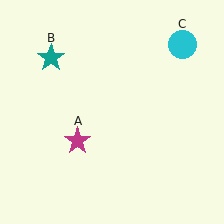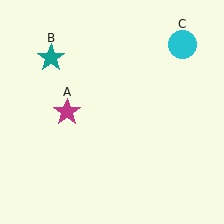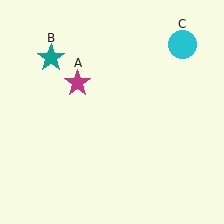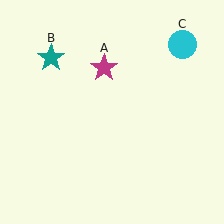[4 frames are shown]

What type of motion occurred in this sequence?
The magenta star (object A) rotated clockwise around the center of the scene.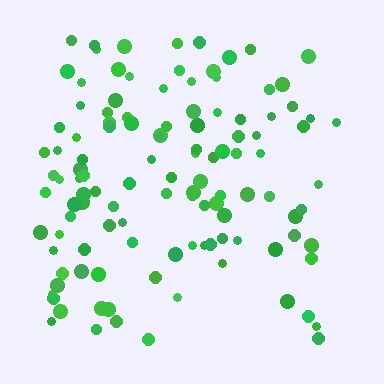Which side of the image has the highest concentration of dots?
The left.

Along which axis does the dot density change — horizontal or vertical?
Horizontal.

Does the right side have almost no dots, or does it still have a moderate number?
Still a moderate number, just noticeably fewer than the left.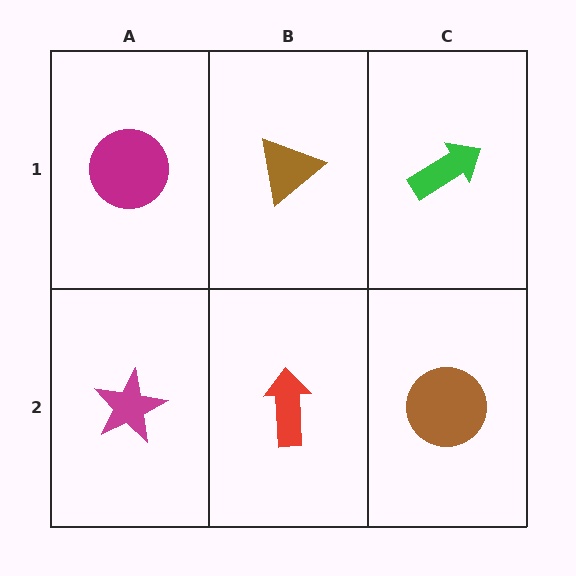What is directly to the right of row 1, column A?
A brown triangle.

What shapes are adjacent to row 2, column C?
A green arrow (row 1, column C), a red arrow (row 2, column B).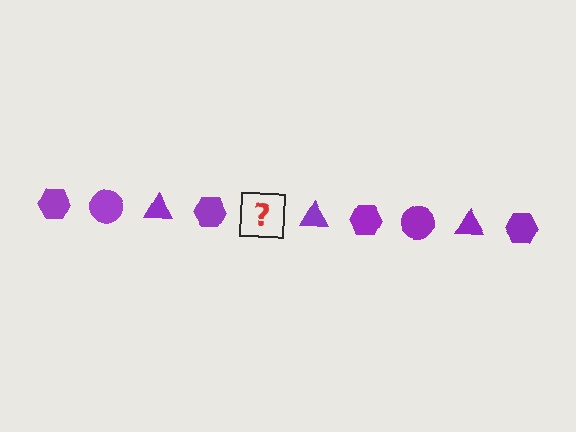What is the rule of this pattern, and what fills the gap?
The rule is that the pattern cycles through hexagon, circle, triangle shapes in purple. The gap should be filled with a purple circle.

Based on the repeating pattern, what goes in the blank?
The blank should be a purple circle.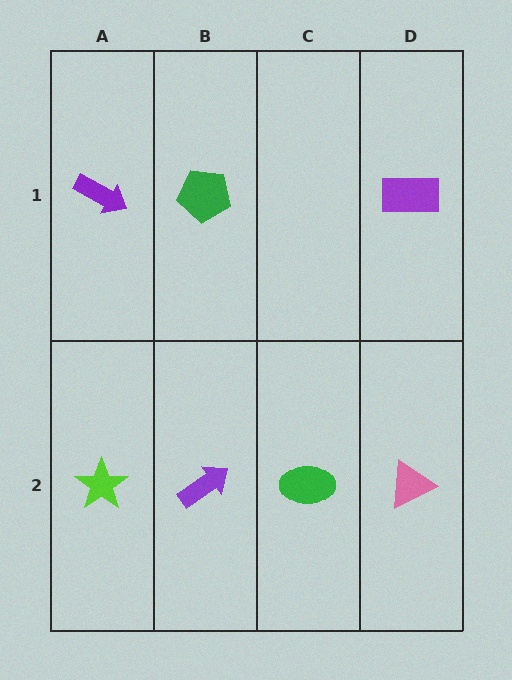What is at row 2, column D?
A pink triangle.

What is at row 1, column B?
A green pentagon.